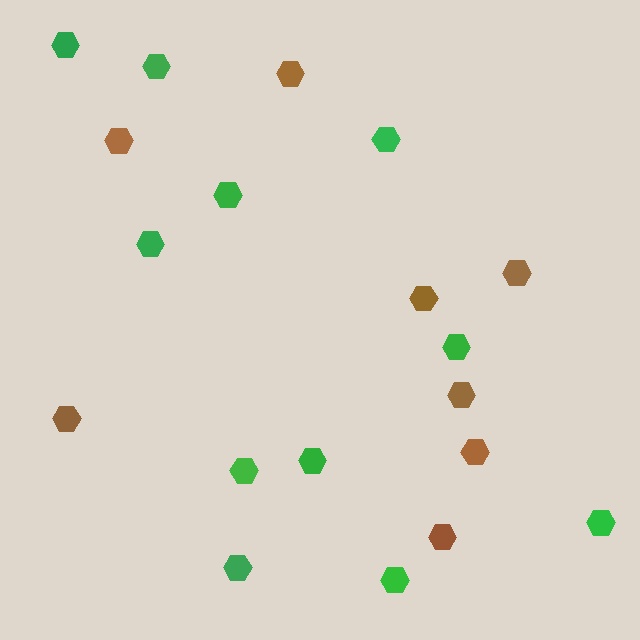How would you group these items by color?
There are 2 groups: one group of green hexagons (11) and one group of brown hexagons (8).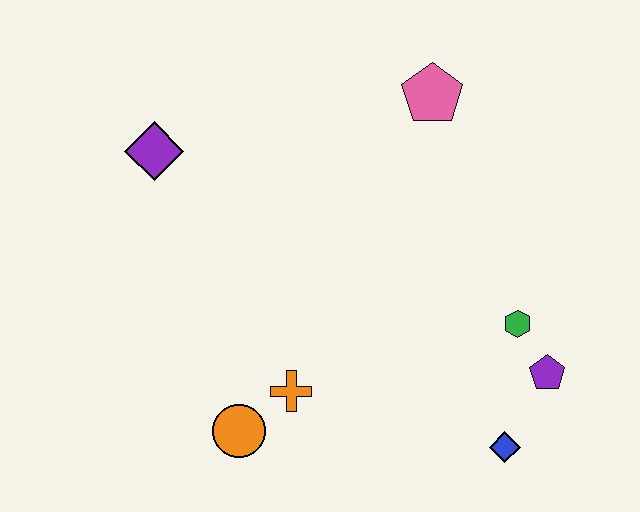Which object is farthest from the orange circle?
The pink pentagon is farthest from the orange circle.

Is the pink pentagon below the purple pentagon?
No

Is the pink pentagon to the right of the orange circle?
Yes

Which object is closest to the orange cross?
The orange circle is closest to the orange cross.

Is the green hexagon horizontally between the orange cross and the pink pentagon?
No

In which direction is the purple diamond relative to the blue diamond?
The purple diamond is to the left of the blue diamond.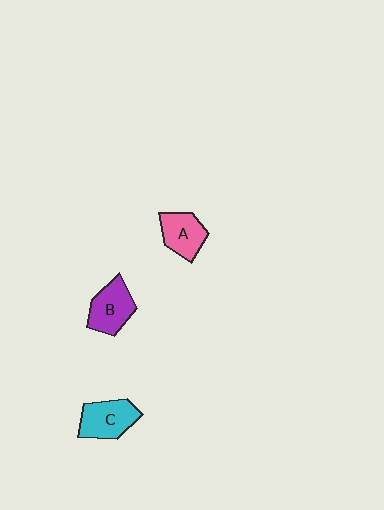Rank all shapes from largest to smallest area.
From largest to smallest: C (cyan), B (purple), A (pink).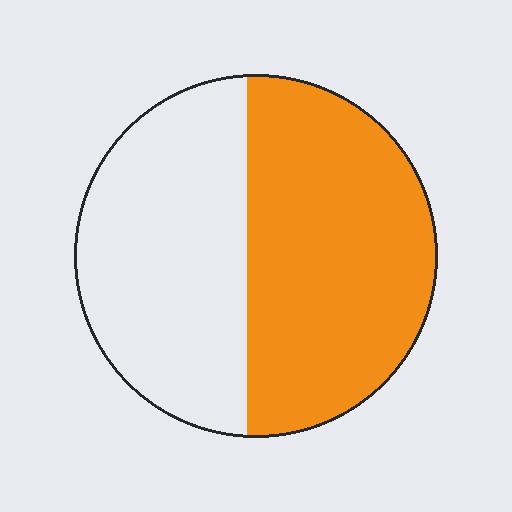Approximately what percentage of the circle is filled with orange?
Approximately 55%.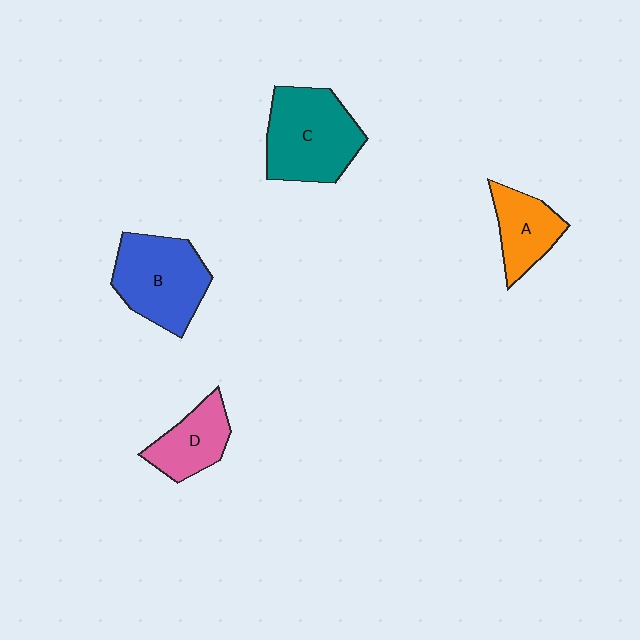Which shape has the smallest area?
Shape D (pink).